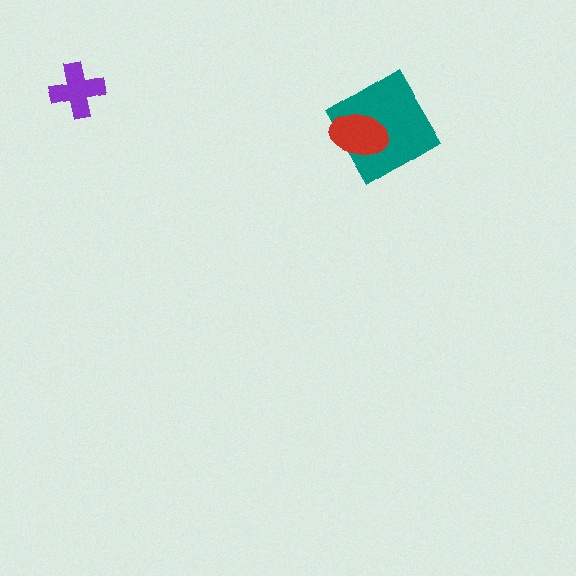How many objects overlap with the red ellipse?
1 object overlaps with the red ellipse.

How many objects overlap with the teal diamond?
1 object overlaps with the teal diamond.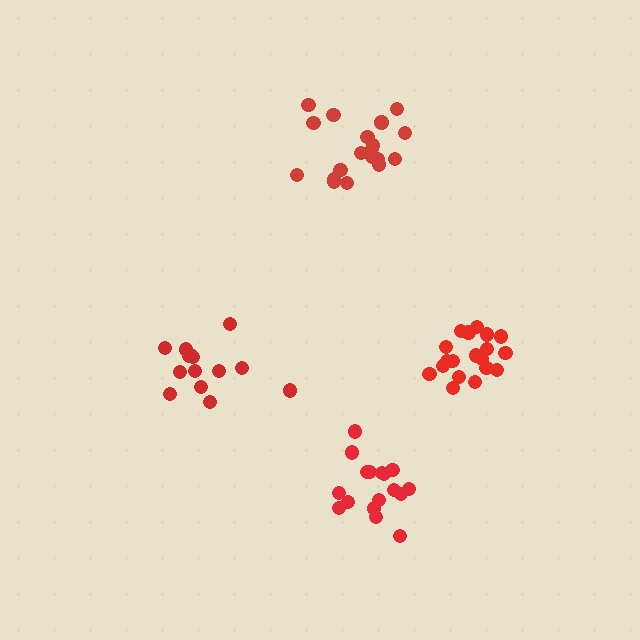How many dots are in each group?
Group 1: 19 dots, Group 2: 17 dots, Group 3: 19 dots, Group 4: 14 dots (69 total).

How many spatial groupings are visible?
There are 4 spatial groupings.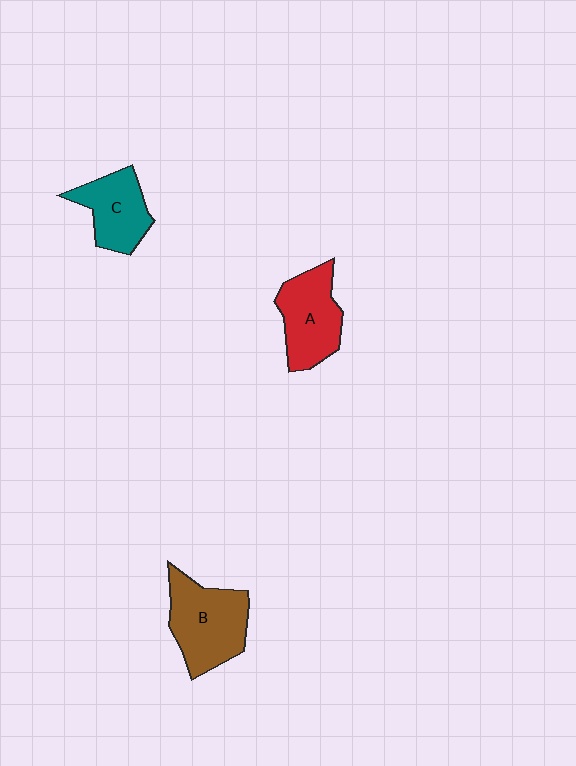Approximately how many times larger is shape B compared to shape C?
Approximately 1.4 times.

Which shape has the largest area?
Shape B (brown).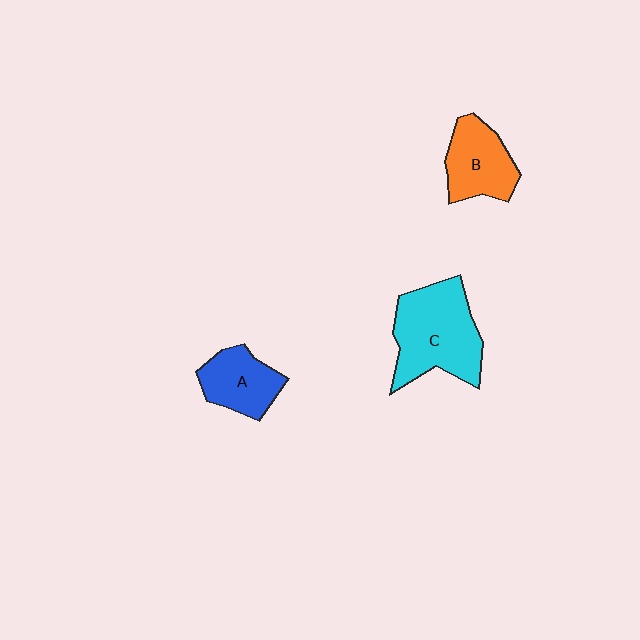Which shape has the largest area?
Shape C (cyan).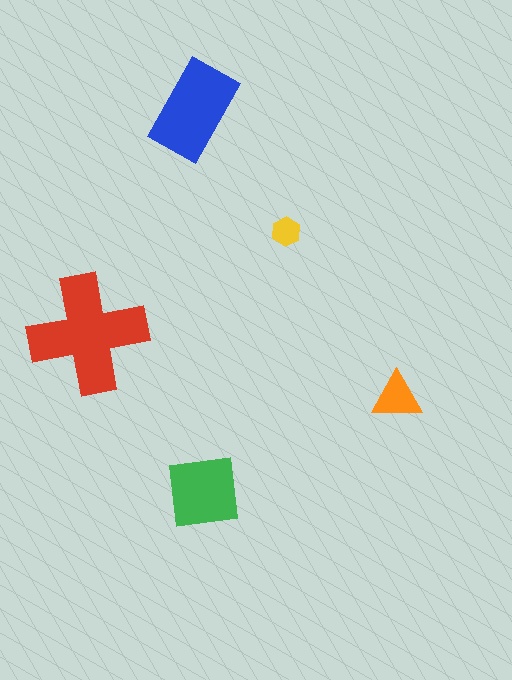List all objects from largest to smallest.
The red cross, the blue rectangle, the green square, the orange triangle, the yellow hexagon.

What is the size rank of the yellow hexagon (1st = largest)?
5th.